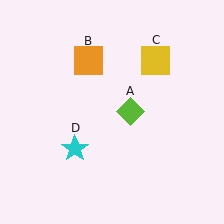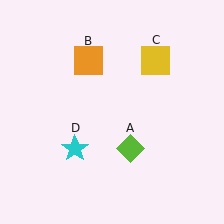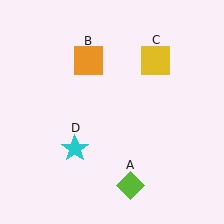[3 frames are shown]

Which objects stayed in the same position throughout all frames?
Orange square (object B) and yellow square (object C) and cyan star (object D) remained stationary.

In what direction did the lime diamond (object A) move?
The lime diamond (object A) moved down.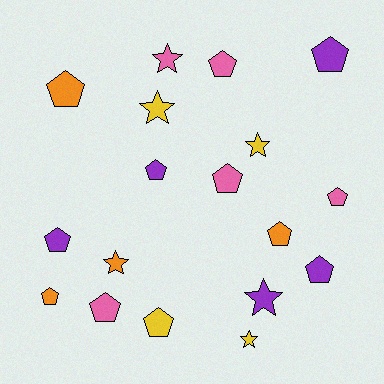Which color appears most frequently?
Pink, with 5 objects.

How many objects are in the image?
There are 18 objects.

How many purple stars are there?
There is 1 purple star.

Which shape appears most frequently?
Pentagon, with 12 objects.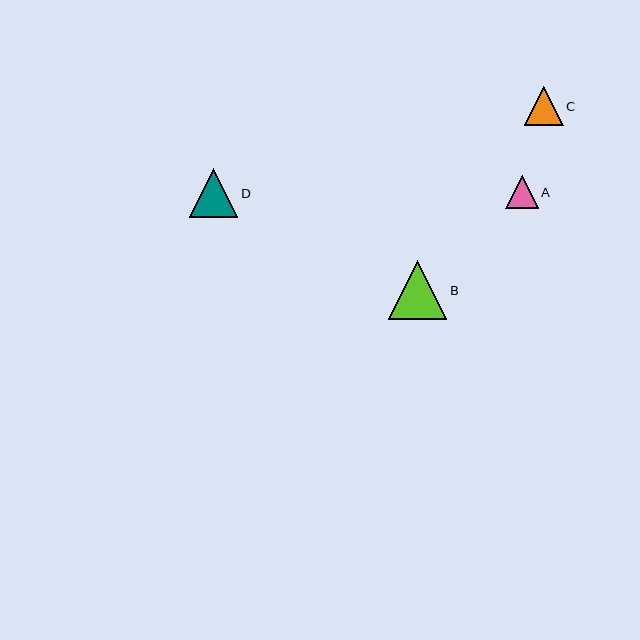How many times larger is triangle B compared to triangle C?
Triangle B is approximately 1.5 times the size of triangle C.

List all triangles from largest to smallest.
From largest to smallest: B, D, C, A.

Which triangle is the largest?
Triangle B is the largest with a size of approximately 58 pixels.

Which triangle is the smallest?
Triangle A is the smallest with a size of approximately 33 pixels.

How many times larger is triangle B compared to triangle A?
Triangle B is approximately 1.8 times the size of triangle A.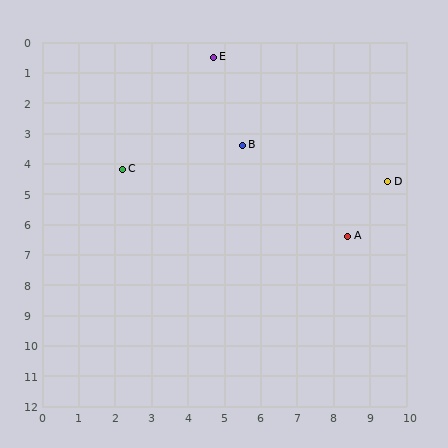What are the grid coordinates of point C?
Point C is at approximately (2.2, 4.2).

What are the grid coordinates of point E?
Point E is at approximately (4.7, 0.5).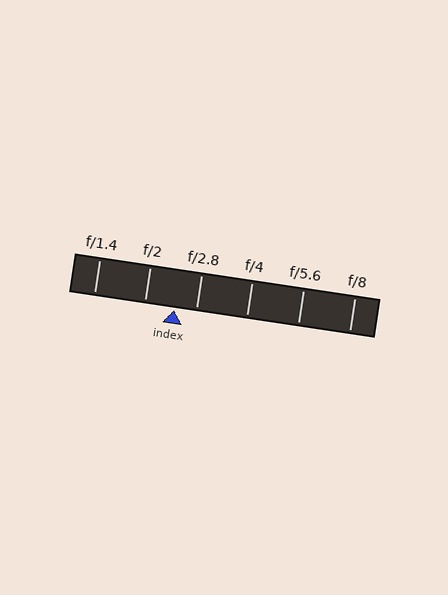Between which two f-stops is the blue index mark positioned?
The index mark is between f/2 and f/2.8.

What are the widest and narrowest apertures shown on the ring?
The widest aperture shown is f/1.4 and the narrowest is f/8.